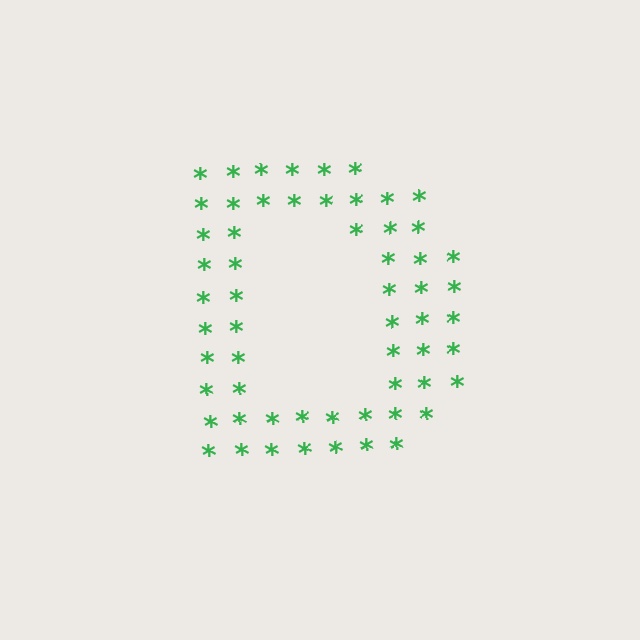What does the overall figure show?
The overall figure shows the letter D.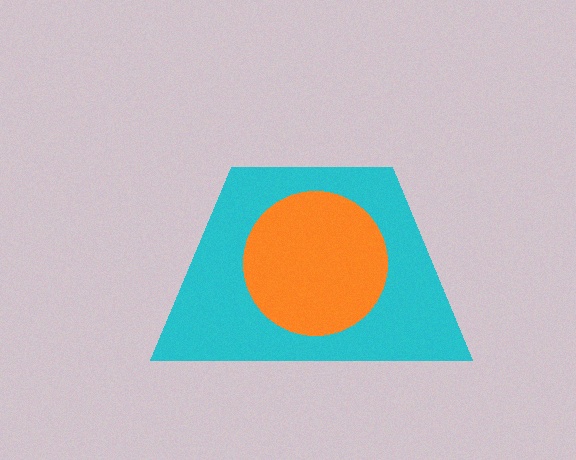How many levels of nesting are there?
2.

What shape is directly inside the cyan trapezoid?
The orange circle.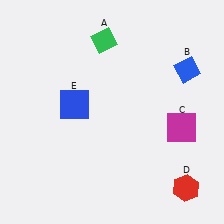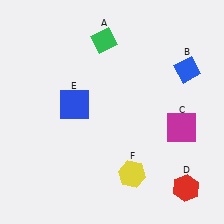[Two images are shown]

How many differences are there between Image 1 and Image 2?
There is 1 difference between the two images.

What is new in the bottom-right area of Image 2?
A yellow hexagon (F) was added in the bottom-right area of Image 2.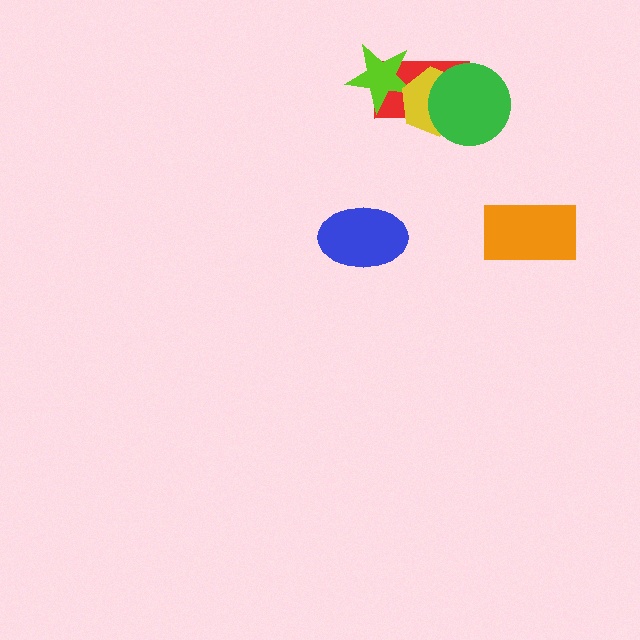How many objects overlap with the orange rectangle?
0 objects overlap with the orange rectangle.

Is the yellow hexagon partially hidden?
Yes, it is partially covered by another shape.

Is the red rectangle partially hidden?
Yes, it is partially covered by another shape.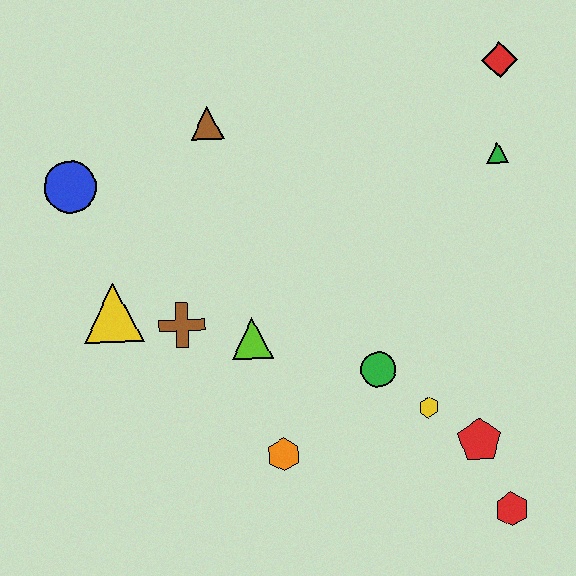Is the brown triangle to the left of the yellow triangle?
No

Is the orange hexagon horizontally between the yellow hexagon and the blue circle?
Yes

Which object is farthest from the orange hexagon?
The red diamond is farthest from the orange hexagon.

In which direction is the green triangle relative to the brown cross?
The green triangle is to the right of the brown cross.